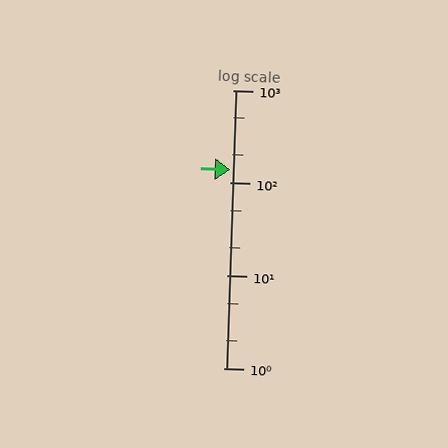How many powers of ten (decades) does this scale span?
The scale spans 3 decades, from 1 to 1000.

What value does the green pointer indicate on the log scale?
The pointer indicates approximately 140.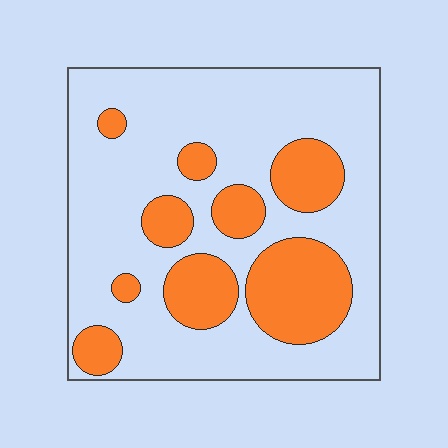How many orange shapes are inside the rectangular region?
9.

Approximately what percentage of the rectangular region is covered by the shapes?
Approximately 30%.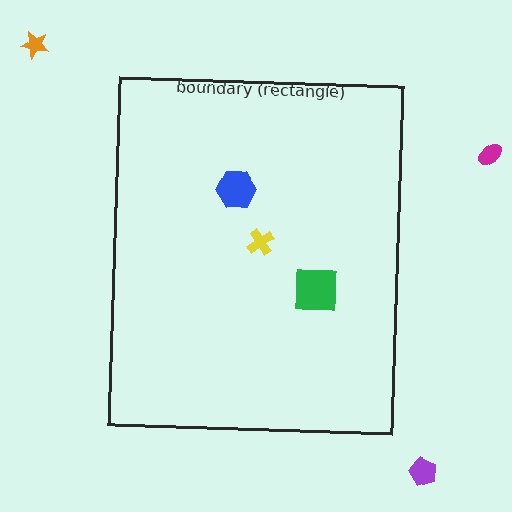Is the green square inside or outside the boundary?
Inside.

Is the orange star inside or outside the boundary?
Outside.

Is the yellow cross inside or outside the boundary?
Inside.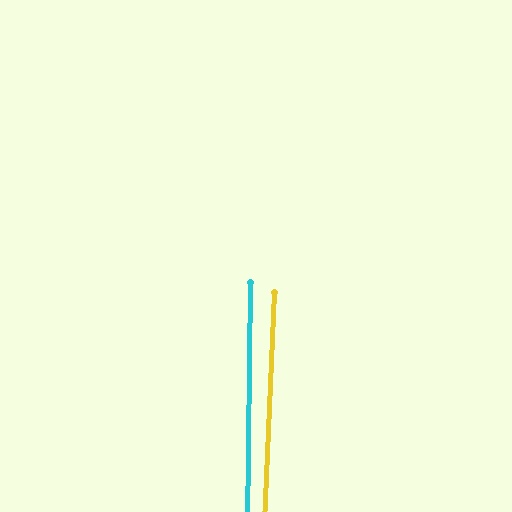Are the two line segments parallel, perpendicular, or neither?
Parallel — their directions differ by only 1.6°.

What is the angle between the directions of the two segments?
Approximately 2 degrees.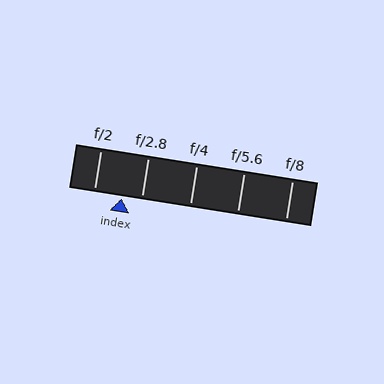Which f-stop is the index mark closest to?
The index mark is closest to f/2.8.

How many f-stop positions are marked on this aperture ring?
There are 5 f-stop positions marked.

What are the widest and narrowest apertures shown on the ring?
The widest aperture shown is f/2 and the narrowest is f/8.